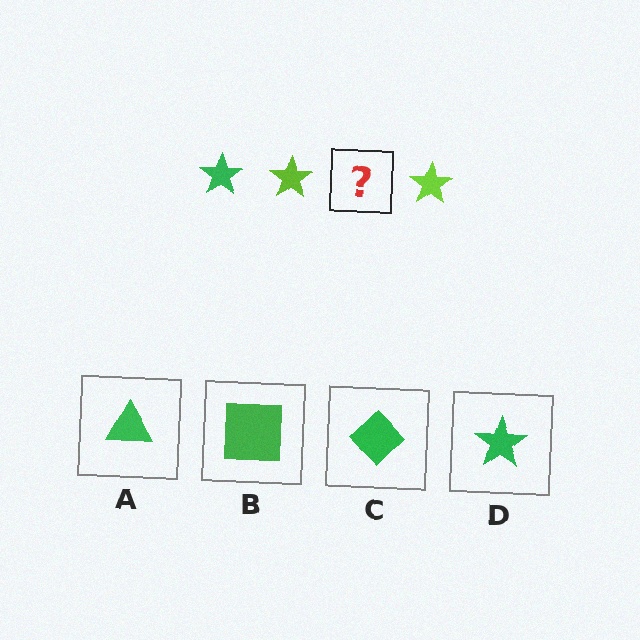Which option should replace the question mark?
Option D.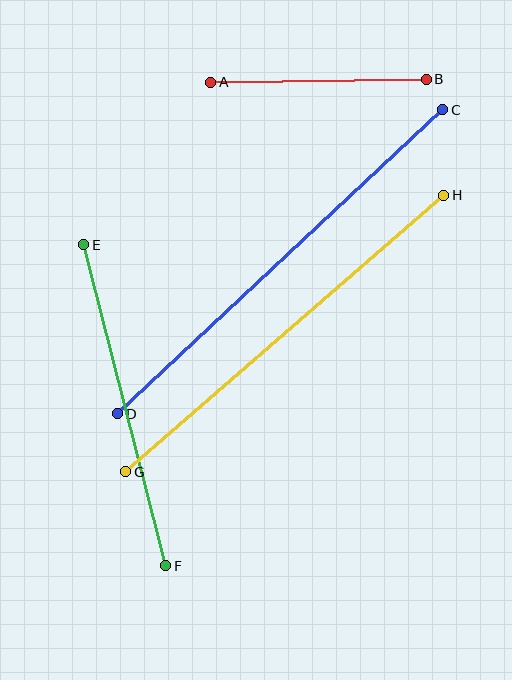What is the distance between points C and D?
The distance is approximately 444 pixels.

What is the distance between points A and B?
The distance is approximately 215 pixels.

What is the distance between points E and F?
The distance is approximately 332 pixels.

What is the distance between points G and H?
The distance is approximately 422 pixels.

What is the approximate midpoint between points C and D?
The midpoint is at approximately (280, 262) pixels.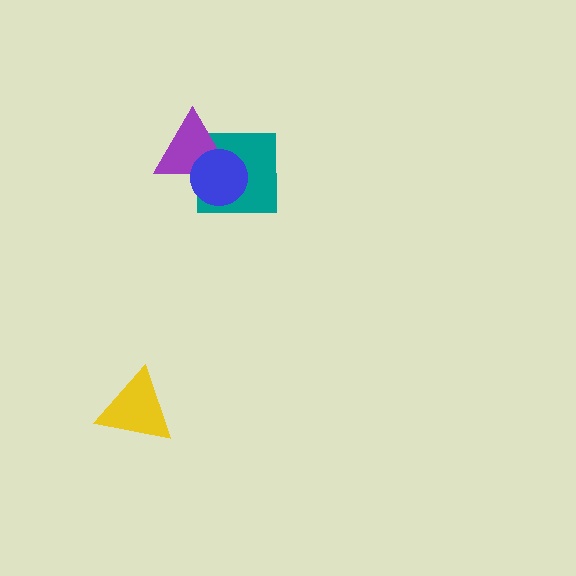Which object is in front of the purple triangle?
The blue circle is in front of the purple triangle.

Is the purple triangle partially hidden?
Yes, it is partially covered by another shape.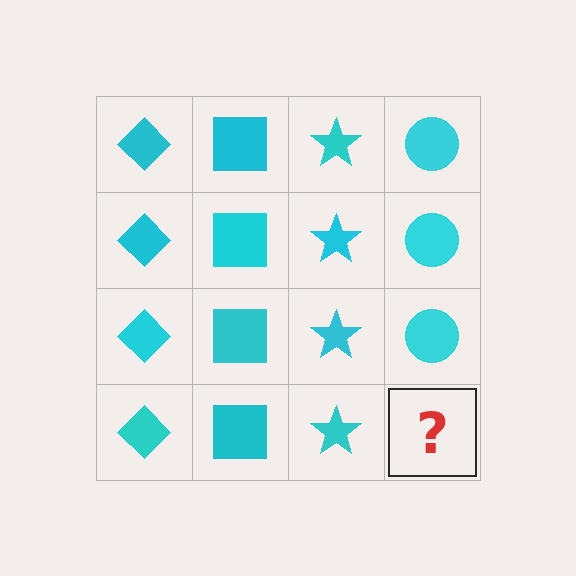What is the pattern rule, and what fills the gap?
The rule is that each column has a consistent shape. The gap should be filled with a cyan circle.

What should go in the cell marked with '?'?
The missing cell should contain a cyan circle.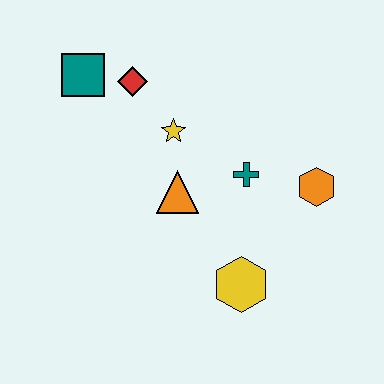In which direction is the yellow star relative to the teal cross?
The yellow star is to the left of the teal cross.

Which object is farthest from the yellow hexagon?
The teal square is farthest from the yellow hexagon.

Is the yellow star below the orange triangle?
No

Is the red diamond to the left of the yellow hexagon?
Yes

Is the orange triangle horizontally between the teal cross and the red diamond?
Yes